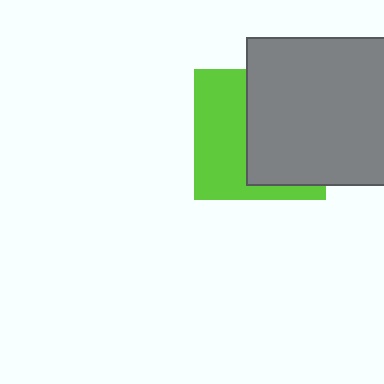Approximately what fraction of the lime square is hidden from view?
Roughly 54% of the lime square is hidden behind the gray rectangle.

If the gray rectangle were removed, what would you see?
You would see the complete lime square.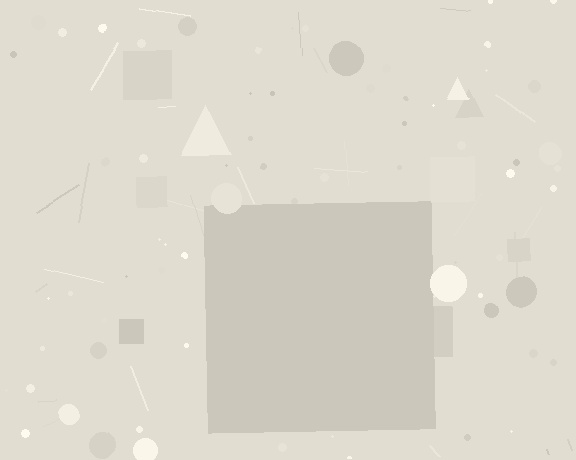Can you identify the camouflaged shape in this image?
The camouflaged shape is a square.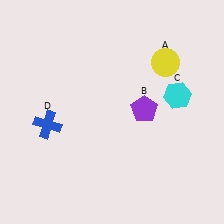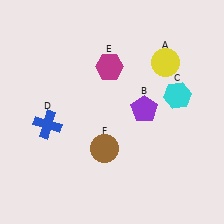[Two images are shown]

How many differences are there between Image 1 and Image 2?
There are 2 differences between the two images.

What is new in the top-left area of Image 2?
A magenta hexagon (E) was added in the top-left area of Image 2.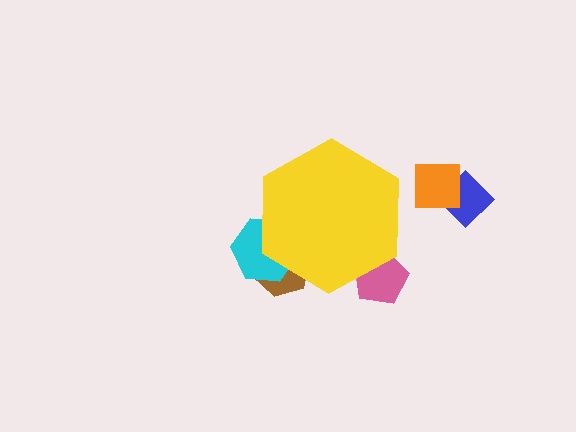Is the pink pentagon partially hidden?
Yes, the pink pentagon is partially hidden behind the yellow hexagon.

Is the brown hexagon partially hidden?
Yes, the brown hexagon is partially hidden behind the yellow hexagon.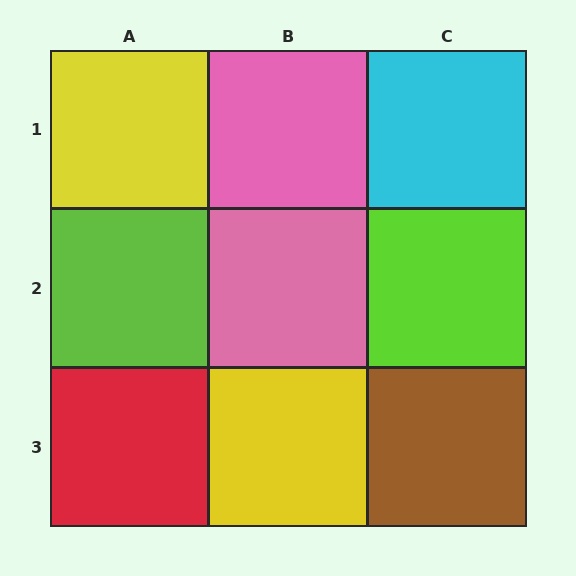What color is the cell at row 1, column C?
Cyan.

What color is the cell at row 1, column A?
Yellow.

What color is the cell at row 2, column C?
Lime.